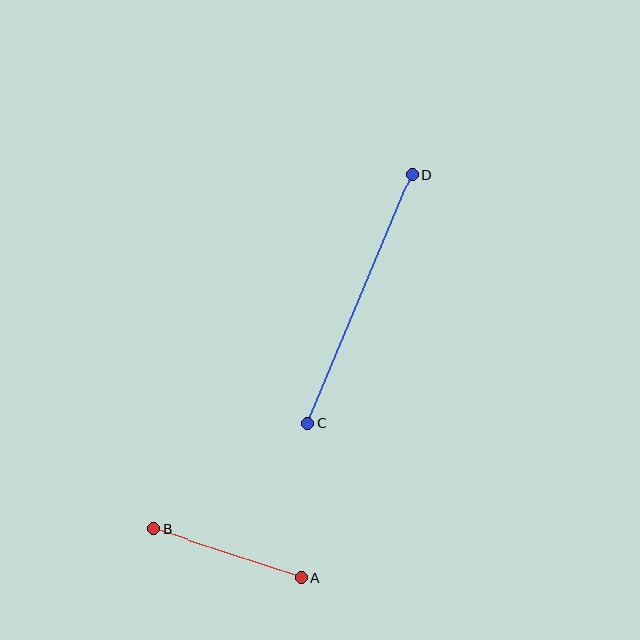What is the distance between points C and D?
The distance is approximately 269 pixels.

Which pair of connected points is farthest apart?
Points C and D are farthest apart.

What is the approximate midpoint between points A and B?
The midpoint is at approximately (228, 554) pixels.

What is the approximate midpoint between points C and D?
The midpoint is at approximately (360, 299) pixels.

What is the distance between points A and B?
The distance is approximately 155 pixels.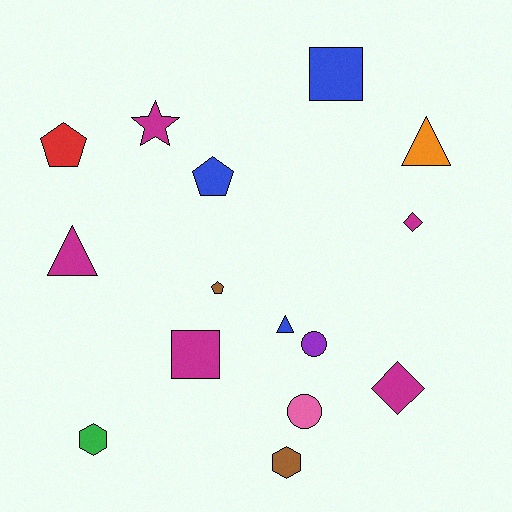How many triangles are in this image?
There are 3 triangles.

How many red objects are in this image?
There is 1 red object.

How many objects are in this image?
There are 15 objects.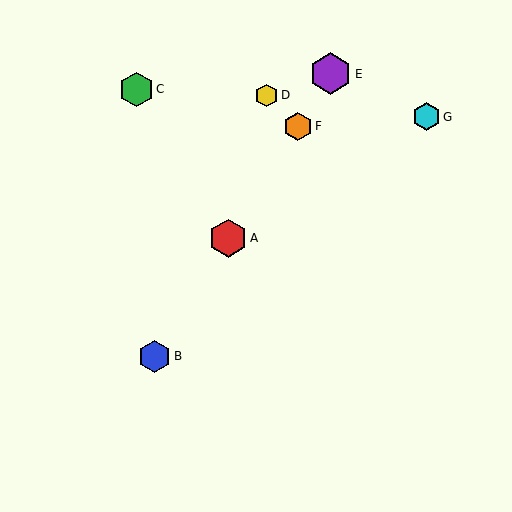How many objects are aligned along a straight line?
4 objects (A, B, E, F) are aligned along a straight line.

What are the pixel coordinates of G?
Object G is at (426, 117).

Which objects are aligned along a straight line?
Objects A, B, E, F are aligned along a straight line.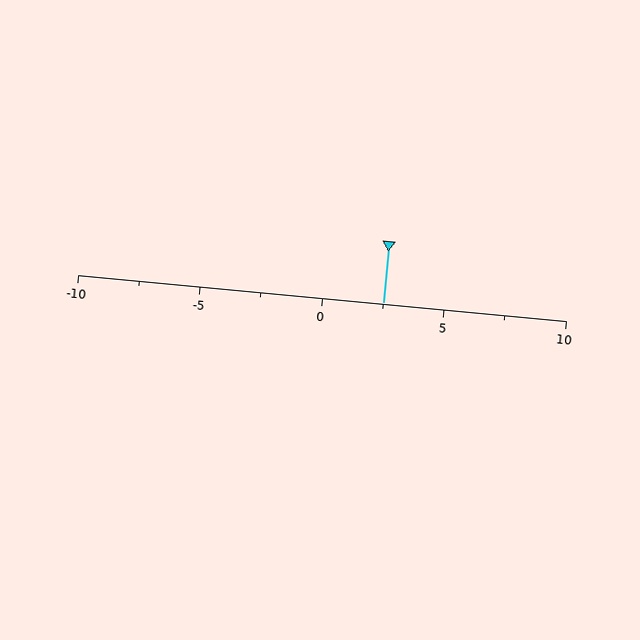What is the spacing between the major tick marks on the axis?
The major ticks are spaced 5 apart.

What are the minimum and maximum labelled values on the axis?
The axis runs from -10 to 10.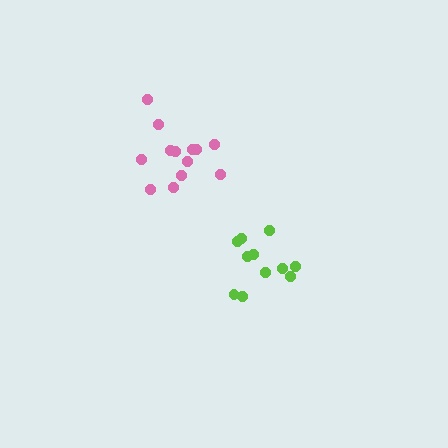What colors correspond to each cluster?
The clusters are colored: lime, pink.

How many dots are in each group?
Group 1: 11 dots, Group 2: 13 dots (24 total).